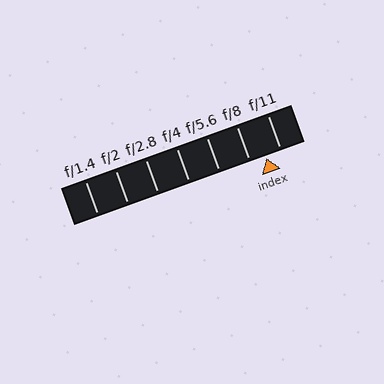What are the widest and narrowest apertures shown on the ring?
The widest aperture shown is f/1.4 and the narrowest is f/11.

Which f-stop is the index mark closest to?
The index mark is closest to f/11.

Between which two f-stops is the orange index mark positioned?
The index mark is between f/8 and f/11.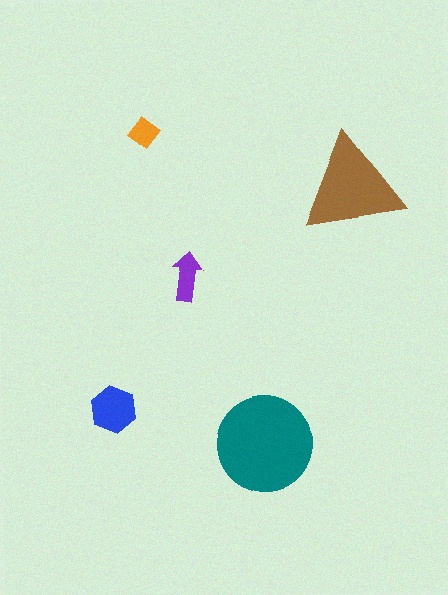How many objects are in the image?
There are 5 objects in the image.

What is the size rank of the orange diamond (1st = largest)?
5th.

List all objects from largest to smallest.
The teal circle, the brown triangle, the blue hexagon, the purple arrow, the orange diamond.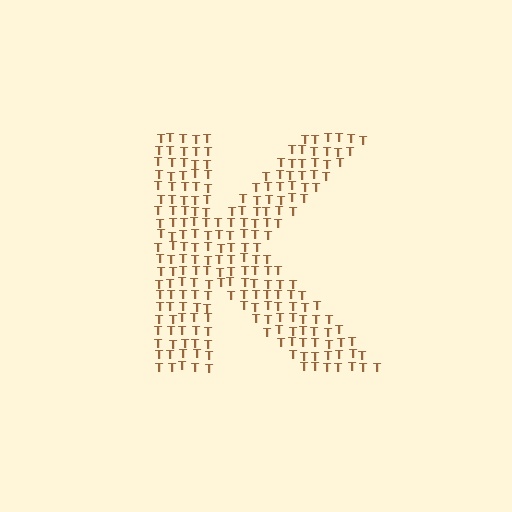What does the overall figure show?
The overall figure shows the letter K.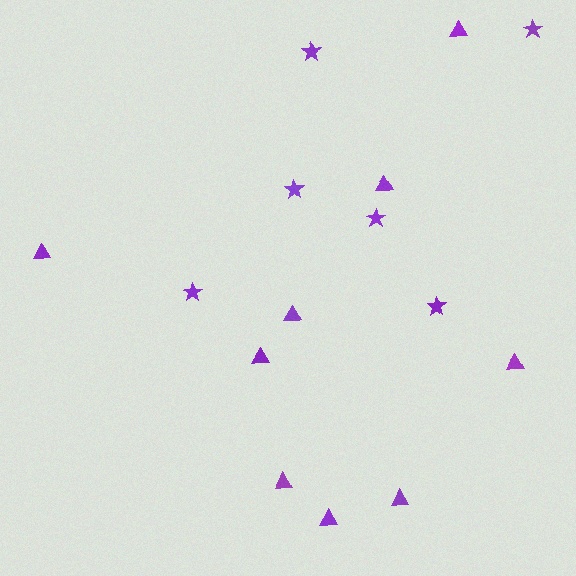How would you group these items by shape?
There are 2 groups: one group of stars (6) and one group of triangles (9).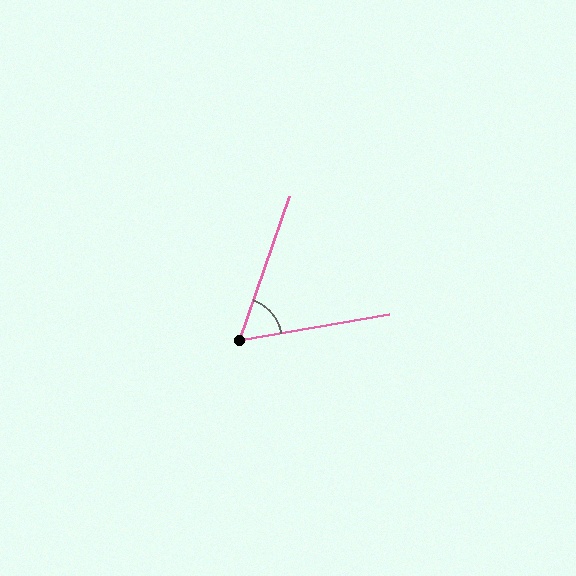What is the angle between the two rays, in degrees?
Approximately 61 degrees.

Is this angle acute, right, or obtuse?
It is acute.